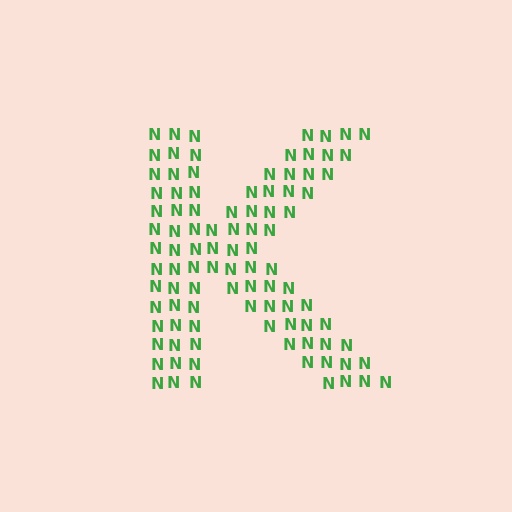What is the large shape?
The large shape is the letter K.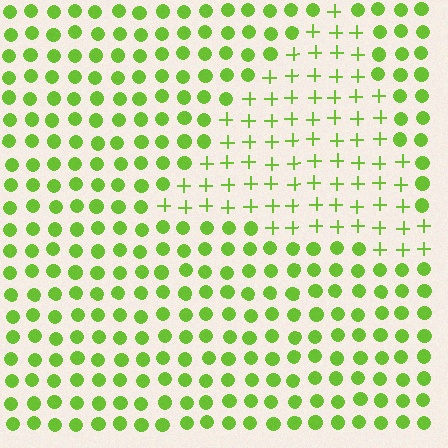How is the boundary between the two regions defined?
The boundary is defined by a change in element shape: plus signs inside vs. circles outside. All elements share the same color and spacing.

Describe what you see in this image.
The image is filled with small lime elements arranged in a uniform grid. A triangle-shaped region contains plus signs, while the surrounding area contains circles. The boundary is defined purely by the change in element shape.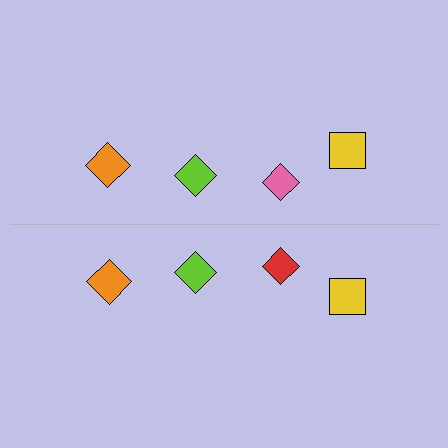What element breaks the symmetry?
The red diamond on the bottom side breaks the symmetry — its mirror counterpart is pink.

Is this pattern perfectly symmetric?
No, the pattern is not perfectly symmetric. The red diamond on the bottom side breaks the symmetry — its mirror counterpart is pink.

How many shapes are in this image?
There are 8 shapes in this image.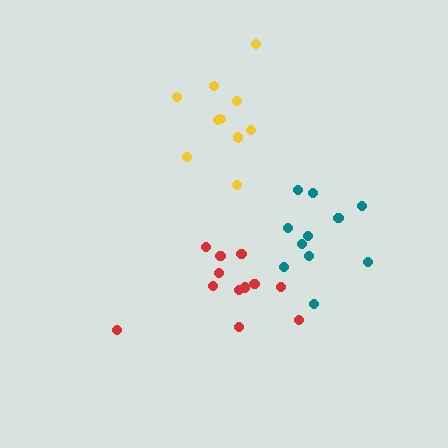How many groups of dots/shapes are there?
There are 3 groups.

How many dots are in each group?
Group 1: 11 dots, Group 2: 12 dots, Group 3: 11 dots (34 total).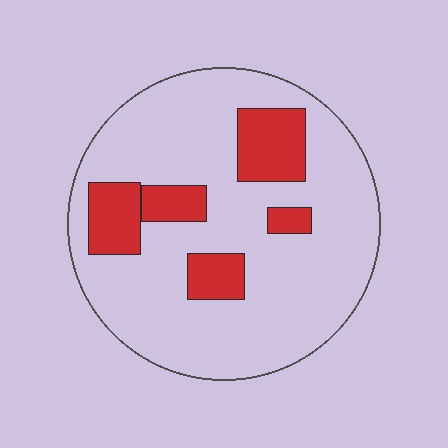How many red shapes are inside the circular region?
5.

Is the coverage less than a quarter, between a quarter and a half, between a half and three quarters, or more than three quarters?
Less than a quarter.